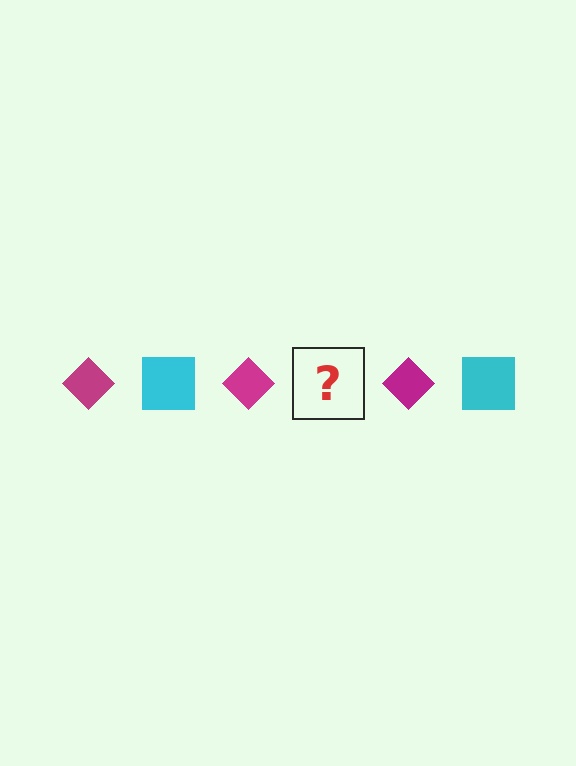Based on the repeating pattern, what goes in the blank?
The blank should be a cyan square.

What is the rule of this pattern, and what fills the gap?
The rule is that the pattern alternates between magenta diamond and cyan square. The gap should be filled with a cyan square.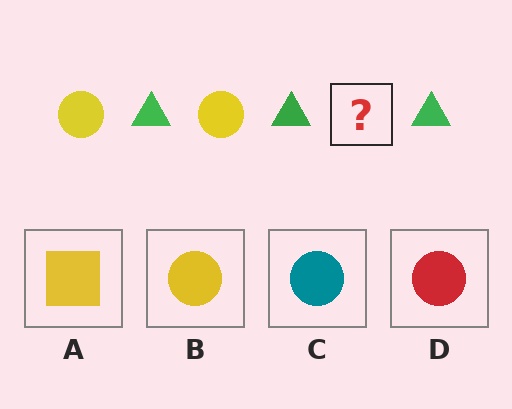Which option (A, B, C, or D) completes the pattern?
B.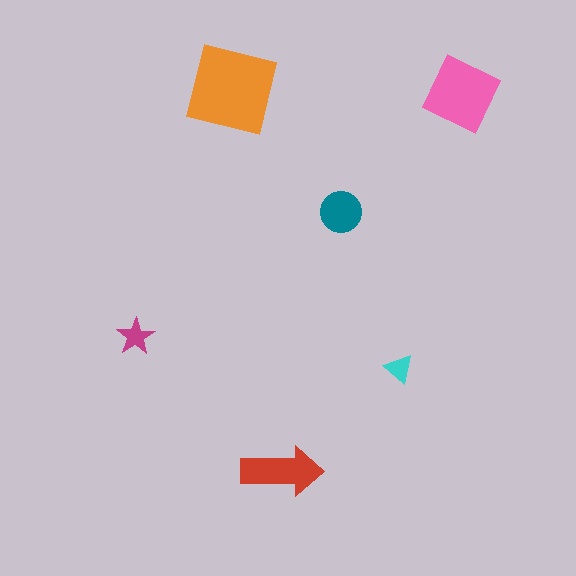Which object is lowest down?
The red arrow is bottommost.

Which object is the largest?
The orange square.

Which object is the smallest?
The cyan triangle.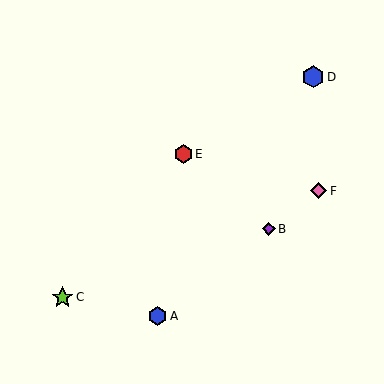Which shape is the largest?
The blue hexagon (labeled D) is the largest.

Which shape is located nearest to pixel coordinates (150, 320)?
The blue hexagon (labeled A) at (157, 316) is nearest to that location.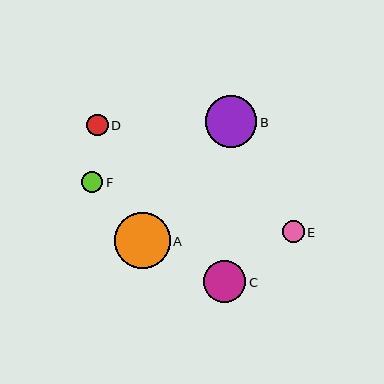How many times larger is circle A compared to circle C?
Circle A is approximately 1.3 times the size of circle C.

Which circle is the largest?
Circle A is the largest with a size of approximately 56 pixels.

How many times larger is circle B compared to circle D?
Circle B is approximately 2.4 times the size of circle D.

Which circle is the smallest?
Circle F is the smallest with a size of approximately 21 pixels.